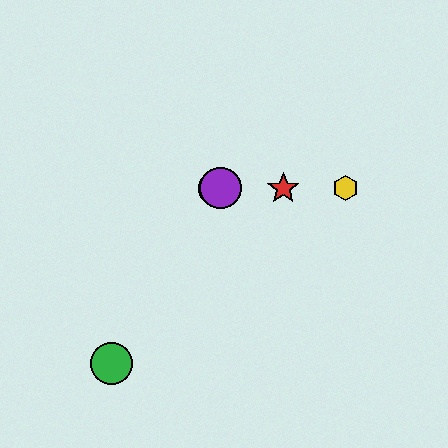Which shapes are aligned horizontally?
The red star, the blue circle, the yellow hexagon, the purple circle are aligned horizontally.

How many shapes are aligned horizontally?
4 shapes (the red star, the blue circle, the yellow hexagon, the purple circle) are aligned horizontally.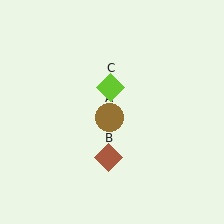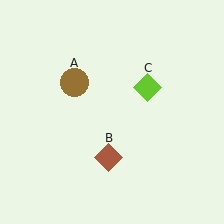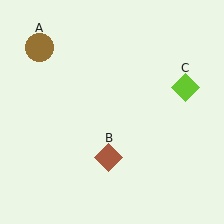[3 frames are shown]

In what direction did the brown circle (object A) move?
The brown circle (object A) moved up and to the left.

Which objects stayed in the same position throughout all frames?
Brown diamond (object B) remained stationary.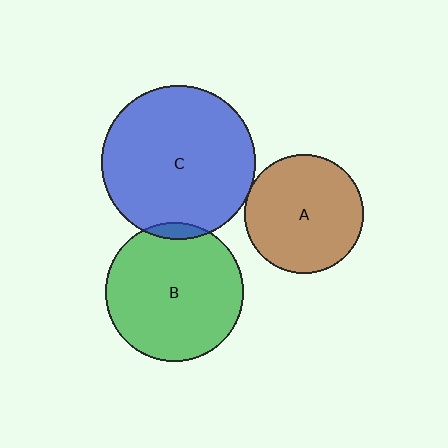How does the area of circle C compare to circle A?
Approximately 1.7 times.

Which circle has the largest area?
Circle C (blue).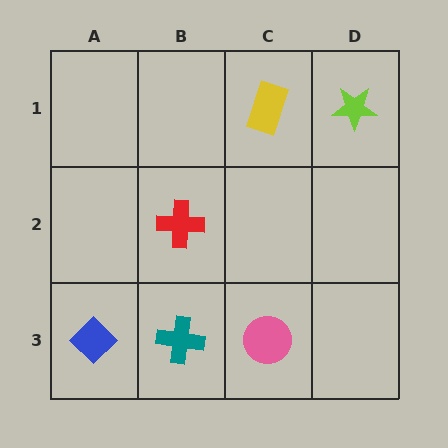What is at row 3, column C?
A pink circle.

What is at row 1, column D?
A lime star.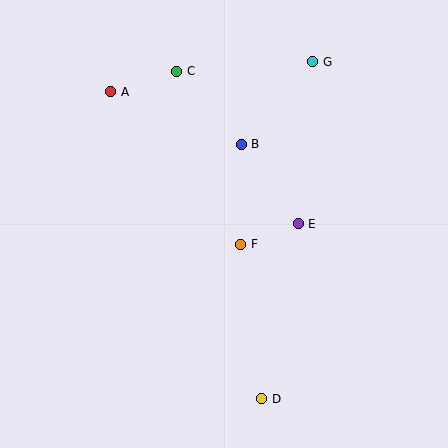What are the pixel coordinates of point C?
Point C is at (177, 71).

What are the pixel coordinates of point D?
Point D is at (262, 399).